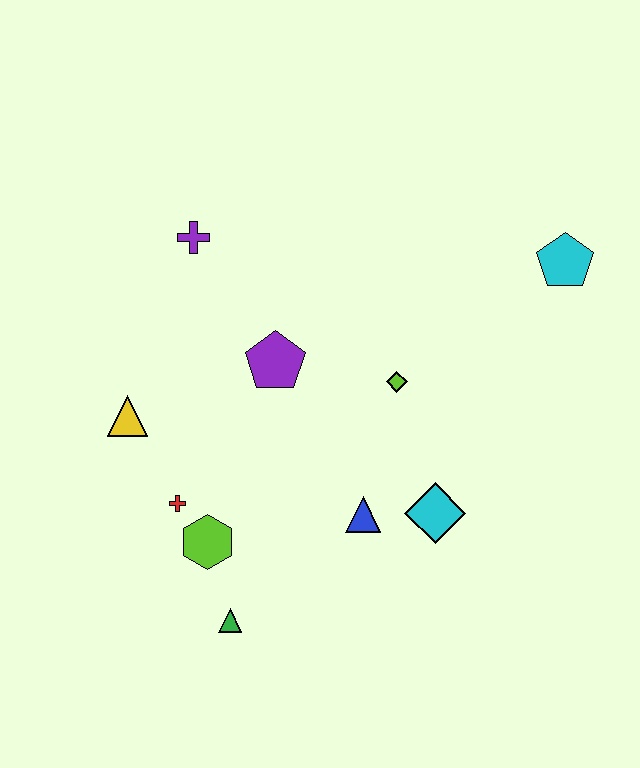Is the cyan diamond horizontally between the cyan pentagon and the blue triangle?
Yes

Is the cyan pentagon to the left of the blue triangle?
No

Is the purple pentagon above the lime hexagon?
Yes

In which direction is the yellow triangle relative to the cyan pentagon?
The yellow triangle is to the left of the cyan pentagon.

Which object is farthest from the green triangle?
The cyan pentagon is farthest from the green triangle.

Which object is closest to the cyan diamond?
The blue triangle is closest to the cyan diamond.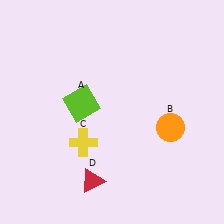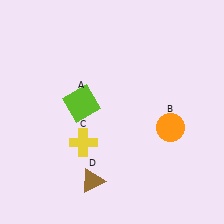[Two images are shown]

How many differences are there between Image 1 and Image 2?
There is 1 difference between the two images.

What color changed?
The triangle (D) changed from red in Image 1 to brown in Image 2.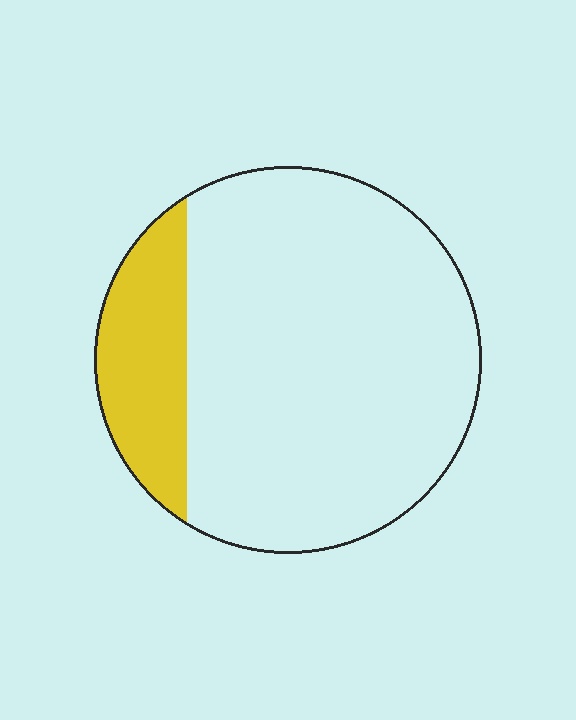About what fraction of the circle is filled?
About one fifth (1/5).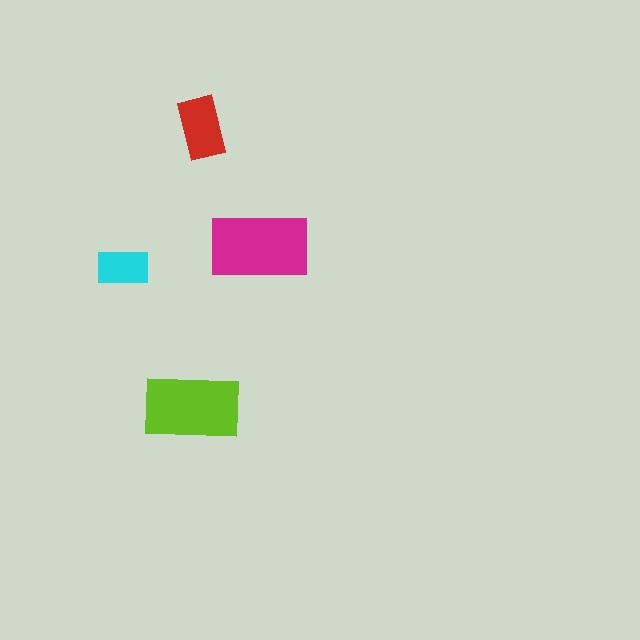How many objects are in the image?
There are 4 objects in the image.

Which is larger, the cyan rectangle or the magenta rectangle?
The magenta one.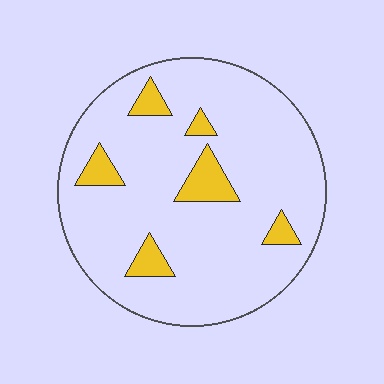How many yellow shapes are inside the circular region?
6.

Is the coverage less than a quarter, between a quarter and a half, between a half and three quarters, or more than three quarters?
Less than a quarter.